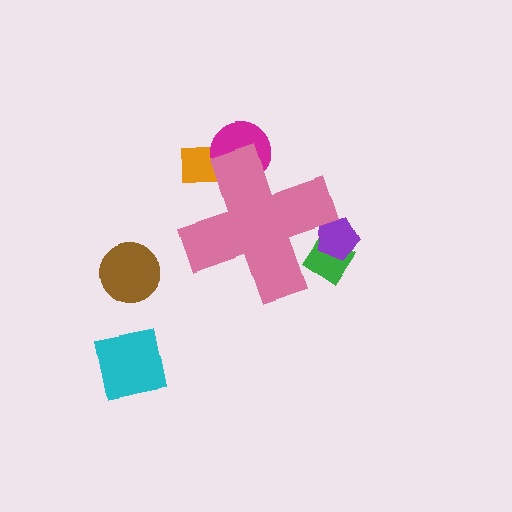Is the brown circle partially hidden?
No, the brown circle is fully visible.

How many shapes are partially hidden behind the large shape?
4 shapes are partially hidden.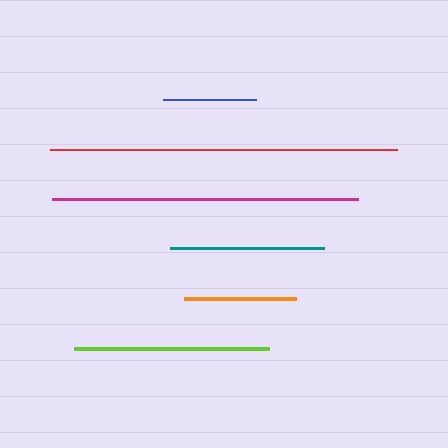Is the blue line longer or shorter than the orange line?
The orange line is longer than the blue line.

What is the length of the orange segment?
The orange segment is approximately 112 pixels long.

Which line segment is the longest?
The red line is the longest at approximately 347 pixels.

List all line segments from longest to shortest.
From longest to shortest: red, magenta, lime, teal, orange, blue.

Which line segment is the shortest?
The blue line is the shortest at approximately 93 pixels.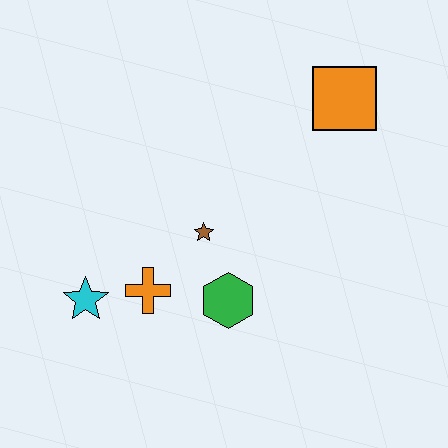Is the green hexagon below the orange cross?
Yes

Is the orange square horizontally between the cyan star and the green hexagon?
No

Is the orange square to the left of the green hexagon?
No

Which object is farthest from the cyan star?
The orange square is farthest from the cyan star.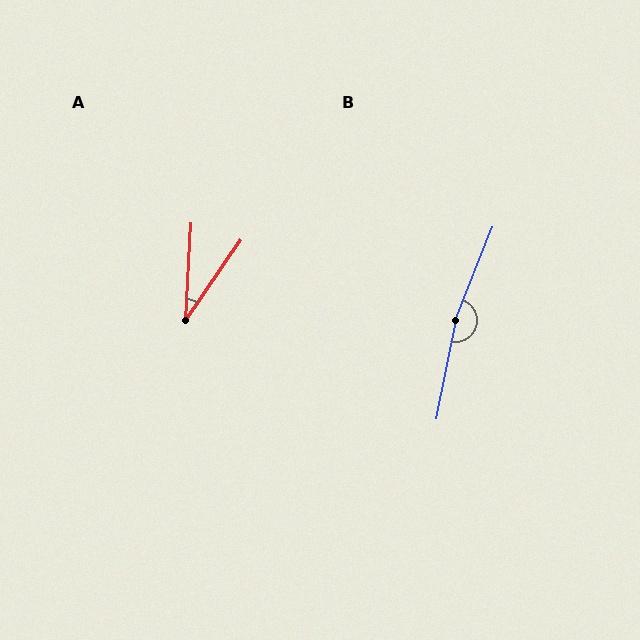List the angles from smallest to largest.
A (31°), B (170°).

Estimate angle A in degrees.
Approximately 31 degrees.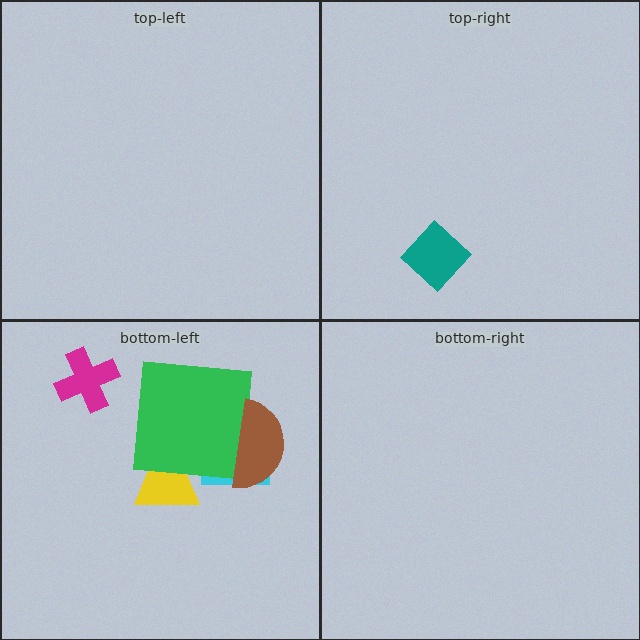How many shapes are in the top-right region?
1.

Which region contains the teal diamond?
The top-right region.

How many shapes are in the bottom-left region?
5.